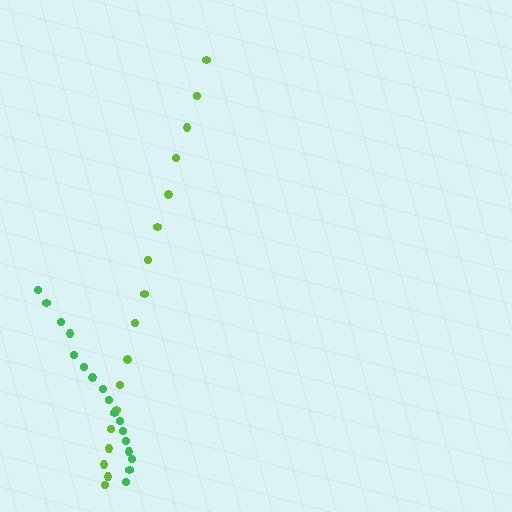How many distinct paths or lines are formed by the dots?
There are 2 distinct paths.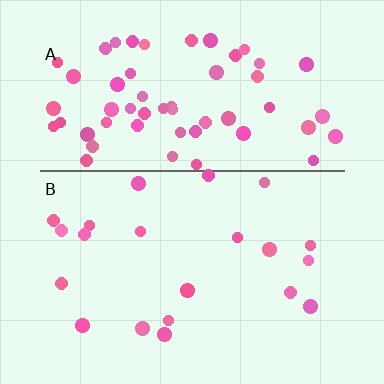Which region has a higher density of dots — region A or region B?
A (the top).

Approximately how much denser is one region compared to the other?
Approximately 2.9× — region A over region B.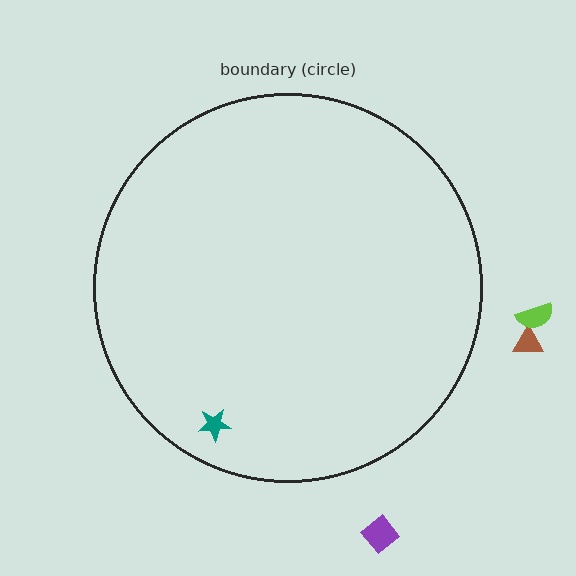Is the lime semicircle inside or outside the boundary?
Outside.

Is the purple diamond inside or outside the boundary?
Outside.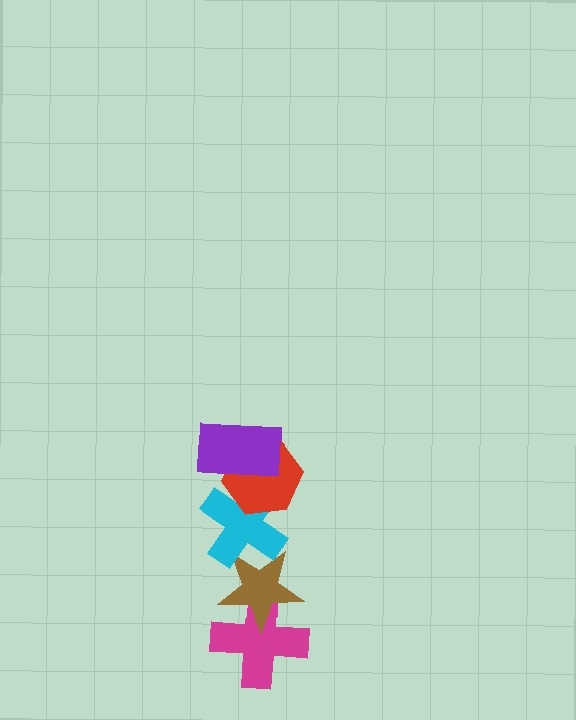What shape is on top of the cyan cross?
The red hexagon is on top of the cyan cross.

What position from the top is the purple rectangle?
The purple rectangle is 1st from the top.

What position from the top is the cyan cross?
The cyan cross is 3rd from the top.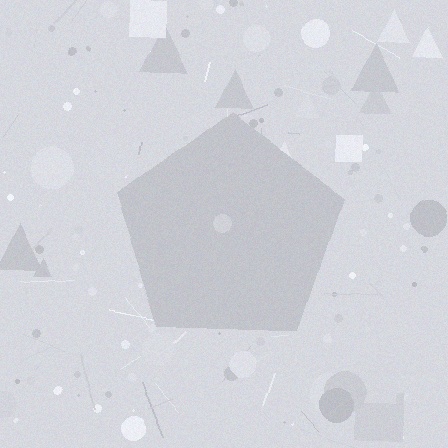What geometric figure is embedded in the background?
A pentagon is embedded in the background.